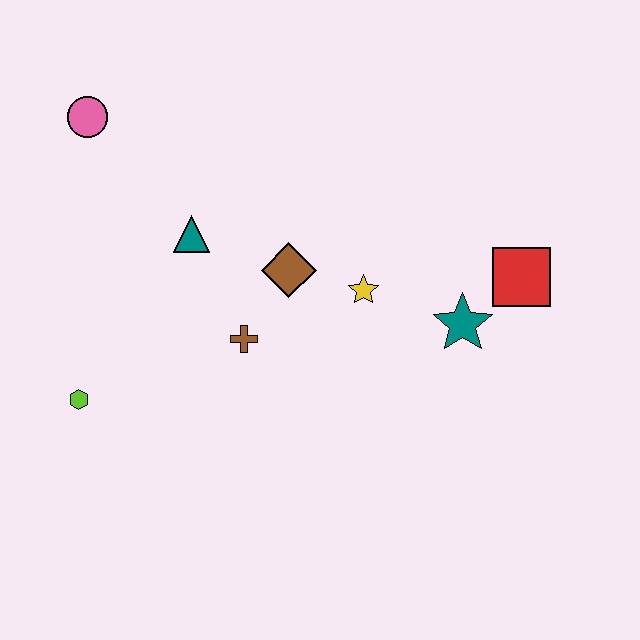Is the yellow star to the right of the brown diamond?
Yes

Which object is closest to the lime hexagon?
The brown cross is closest to the lime hexagon.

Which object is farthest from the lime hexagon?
The red square is farthest from the lime hexagon.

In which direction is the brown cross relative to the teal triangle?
The brown cross is below the teal triangle.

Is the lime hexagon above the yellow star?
No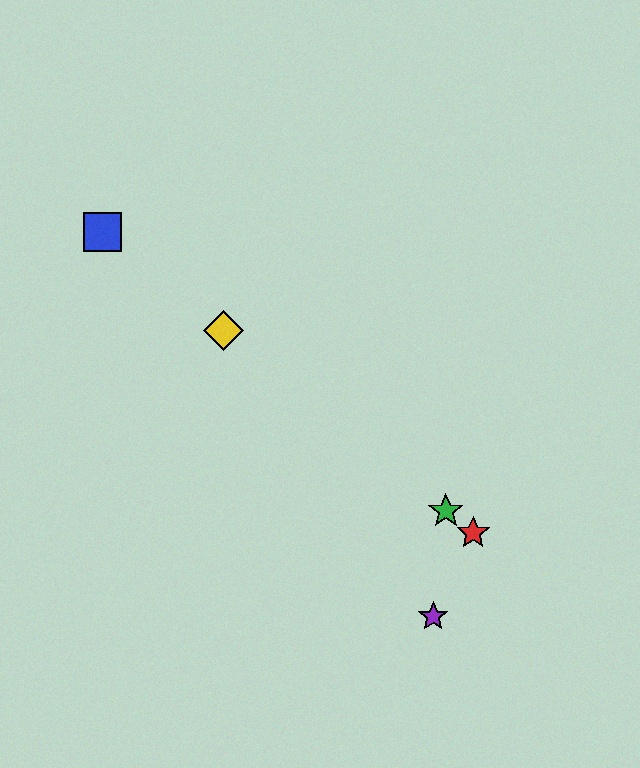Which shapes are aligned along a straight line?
The red star, the blue square, the green star, the yellow diamond are aligned along a straight line.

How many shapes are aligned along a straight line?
4 shapes (the red star, the blue square, the green star, the yellow diamond) are aligned along a straight line.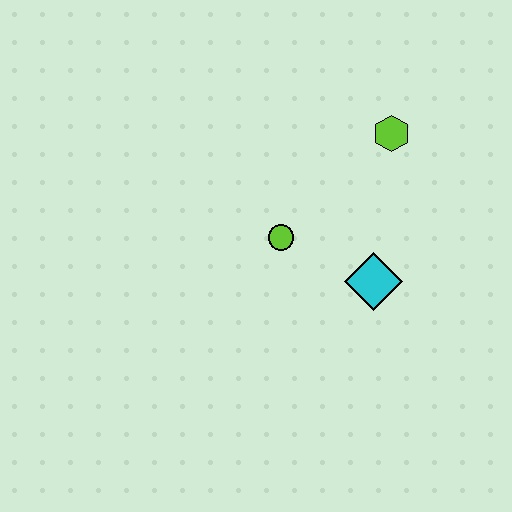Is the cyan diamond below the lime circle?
Yes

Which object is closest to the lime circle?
The cyan diamond is closest to the lime circle.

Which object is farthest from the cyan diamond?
The lime hexagon is farthest from the cyan diamond.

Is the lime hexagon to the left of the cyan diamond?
No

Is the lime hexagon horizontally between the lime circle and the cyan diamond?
No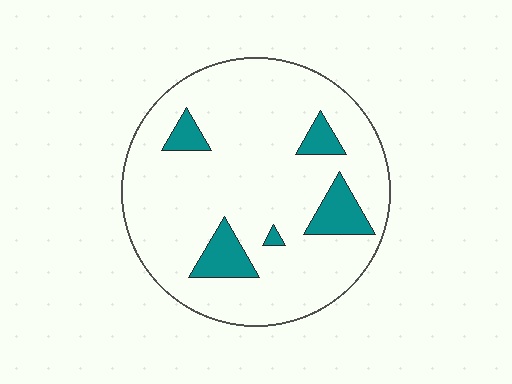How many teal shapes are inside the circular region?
5.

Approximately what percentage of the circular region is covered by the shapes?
Approximately 15%.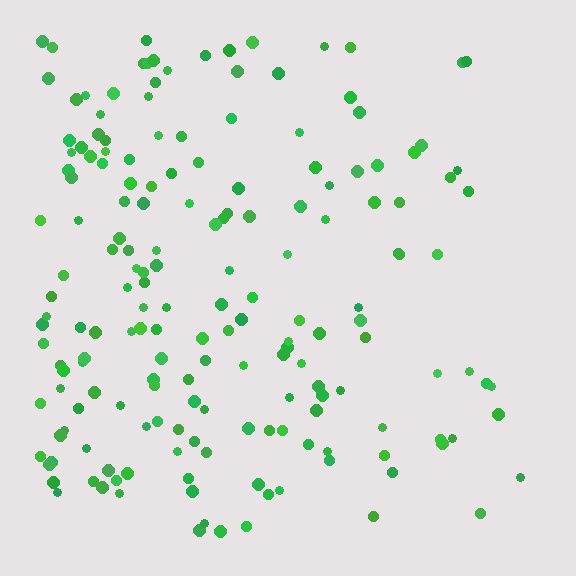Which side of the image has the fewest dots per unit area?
The right.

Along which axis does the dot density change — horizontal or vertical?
Horizontal.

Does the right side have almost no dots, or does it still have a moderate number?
Still a moderate number, just noticeably fewer than the left.